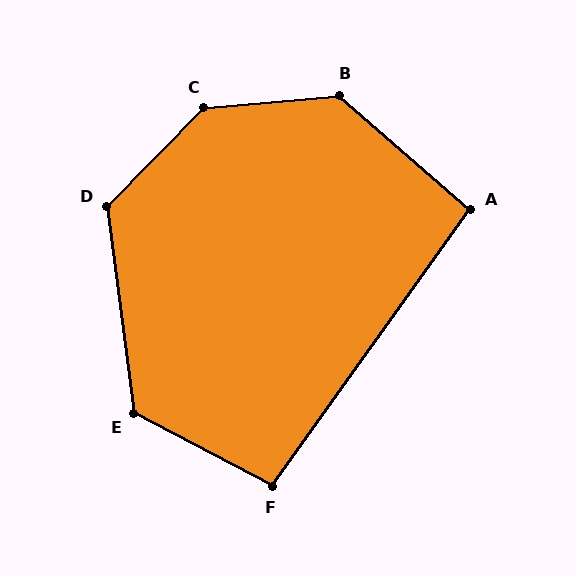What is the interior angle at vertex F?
Approximately 98 degrees (obtuse).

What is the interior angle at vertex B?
Approximately 134 degrees (obtuse).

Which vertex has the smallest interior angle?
A, at approximately 95 degrees.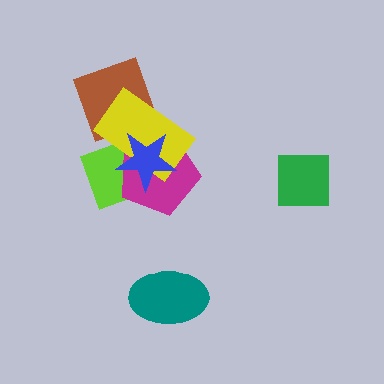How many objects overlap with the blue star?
3 objects overlap with the blue star.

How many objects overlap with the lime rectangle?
4 objects overlap with the lime rectangle.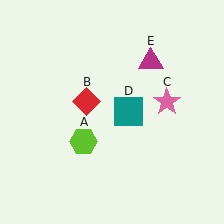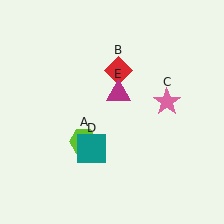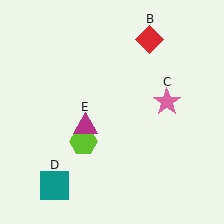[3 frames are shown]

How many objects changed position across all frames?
3 objects changed position: red diamond (object B), teal square (object D), magenta triangle (object E).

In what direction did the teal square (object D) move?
The teal square (object D) moved down and to the left.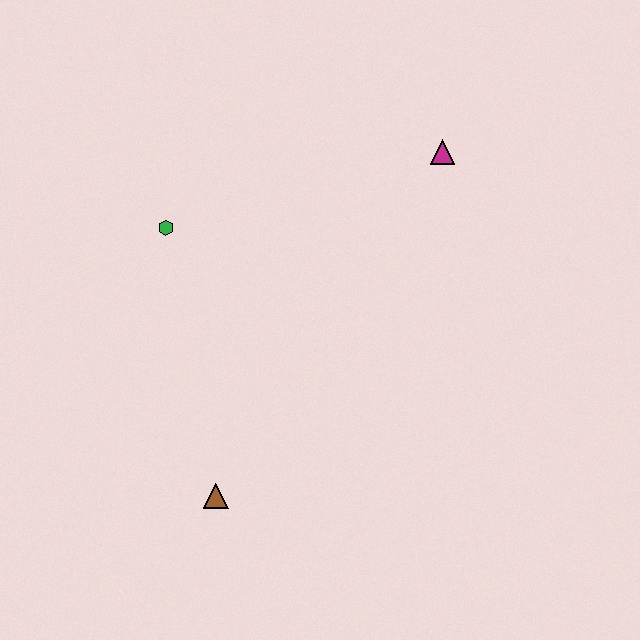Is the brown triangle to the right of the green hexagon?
Yes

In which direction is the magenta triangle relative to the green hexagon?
The magenta triangle is to the right of the green hexagon.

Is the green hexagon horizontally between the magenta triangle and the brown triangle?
No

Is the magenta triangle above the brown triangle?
Yes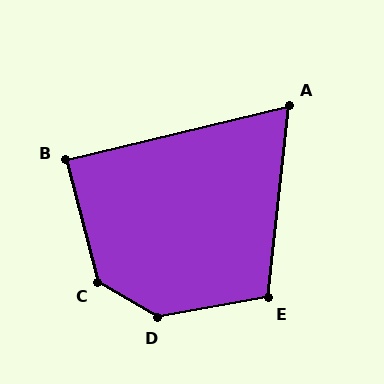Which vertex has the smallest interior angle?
A, at approximately 70 degrees.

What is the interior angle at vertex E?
Approximately 106 degrees (obtuse).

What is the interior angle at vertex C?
Approximately 136 degrees (obtuse).